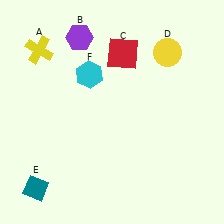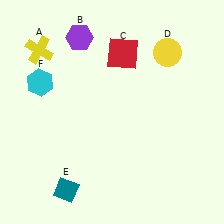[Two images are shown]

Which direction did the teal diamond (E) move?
The teal diamond (E) moved right.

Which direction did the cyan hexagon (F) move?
The cyan hexagon (F) moved left.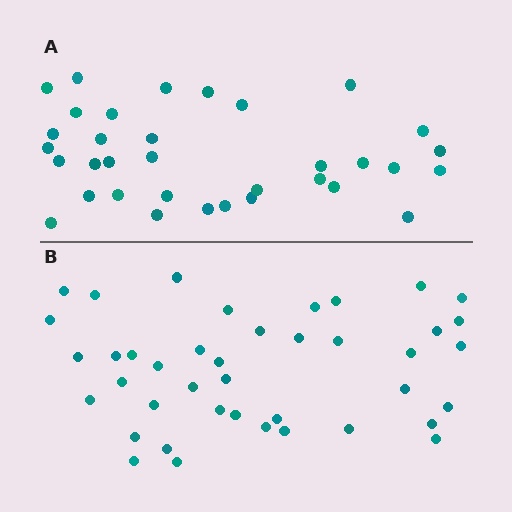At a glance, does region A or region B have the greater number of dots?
Region B (the bottom region) has more dots.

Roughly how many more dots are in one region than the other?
Region B has roughly 8 or so more dots than region A.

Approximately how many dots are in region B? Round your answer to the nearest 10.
About 40 dots. (The exact count is 41, which rounds to 40.)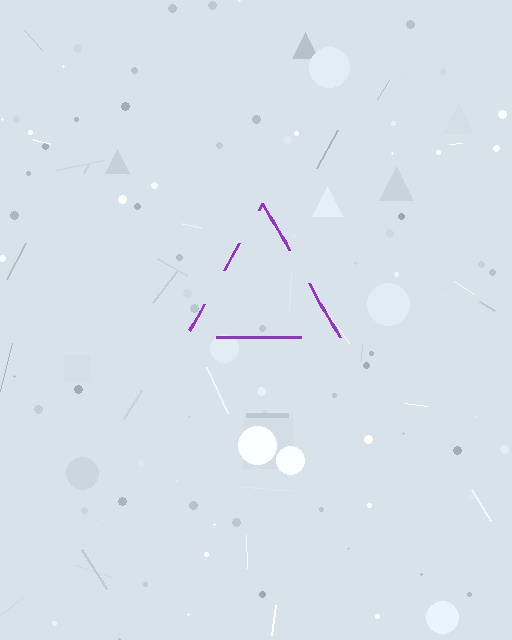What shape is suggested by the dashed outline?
The dashed outline suggests a triangle.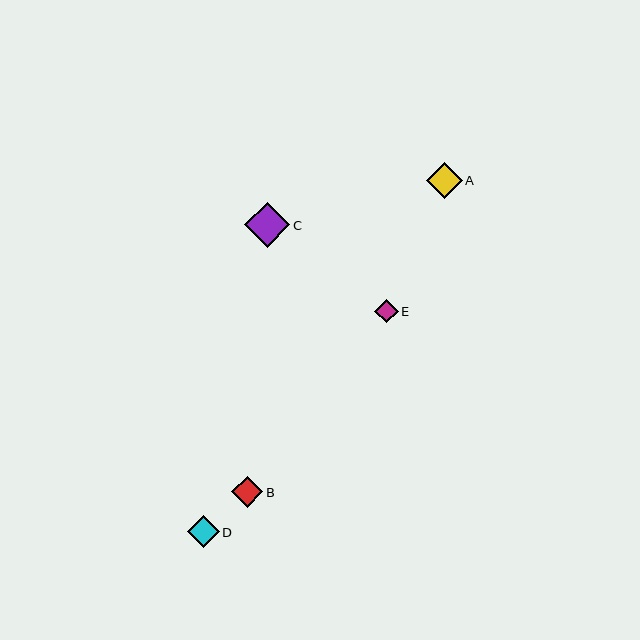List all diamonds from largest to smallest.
From largest to smallest: C, A, D, B, E.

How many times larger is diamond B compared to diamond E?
Diamond B is approximately 1.3 times the size of diamond E.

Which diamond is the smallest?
Diamond E is the smallest with a size of approximately 23 pixels.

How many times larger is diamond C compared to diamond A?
Diamond C is approximately 1.3 times the size of diamond A.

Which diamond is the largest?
Diamond C is the largest with a size of approximately 45 pixels.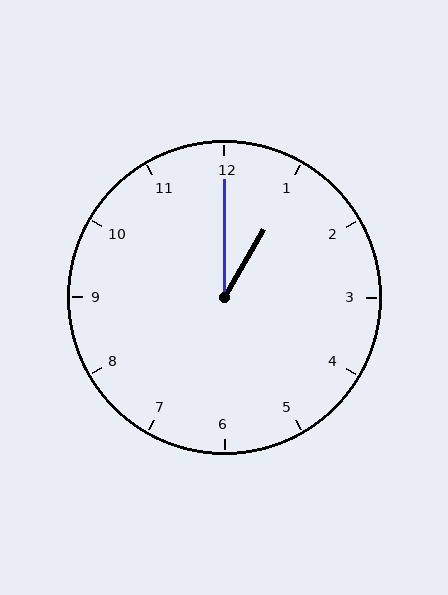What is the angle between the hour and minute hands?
Approximately 30 degrees.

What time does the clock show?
1:00.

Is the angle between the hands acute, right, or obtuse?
It is acute.